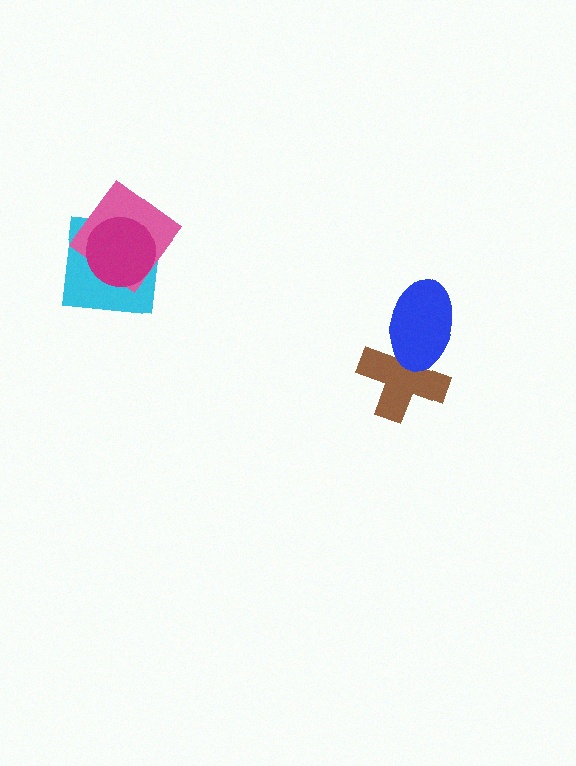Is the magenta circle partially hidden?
No, no other shape covers it.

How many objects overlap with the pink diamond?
2 objects overlap with the pink diamond.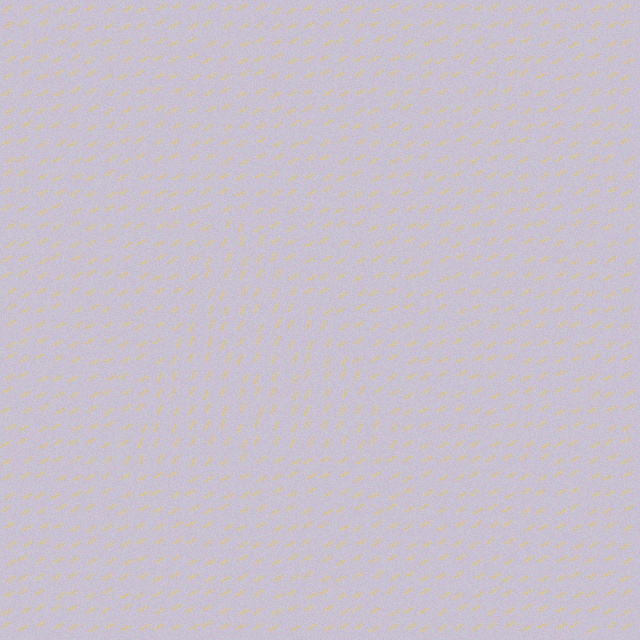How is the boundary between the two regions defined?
The boundary is defined purely by a change in line orientation (approximately 31 degrees difference). All lines are the same color and thickness.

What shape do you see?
I see a triangle.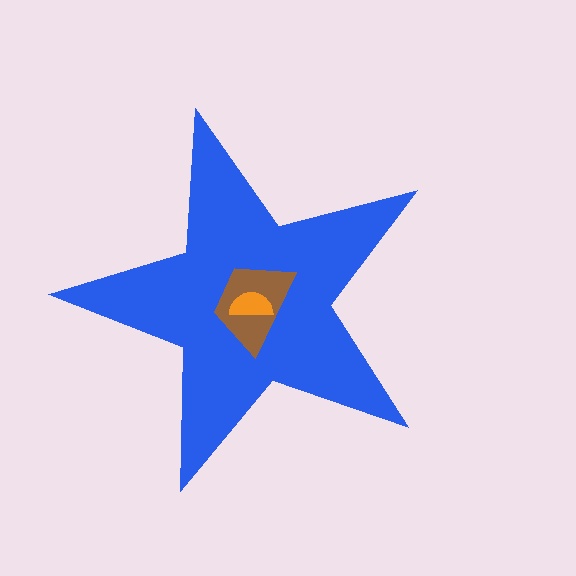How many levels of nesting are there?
3.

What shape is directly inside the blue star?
The brown trapezoid.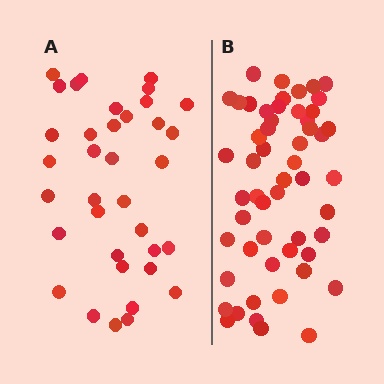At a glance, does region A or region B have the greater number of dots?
Region B (the right region) has more dots.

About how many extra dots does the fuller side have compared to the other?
Region B has approximately 20 more dots than region A.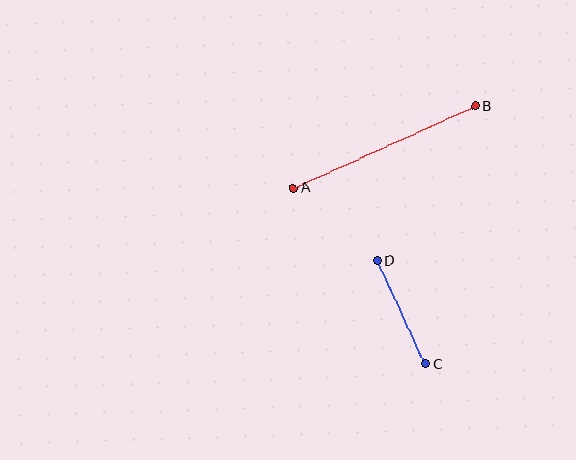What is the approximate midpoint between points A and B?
The midpoint is at approximately (384, 147) pixels.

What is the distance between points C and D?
The distance is approximately 114 pixels.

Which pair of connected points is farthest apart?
Points A and B are farthest apart.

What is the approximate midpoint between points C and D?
The midpoint is at approximately (401, 312) pixels.